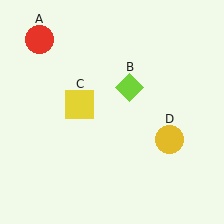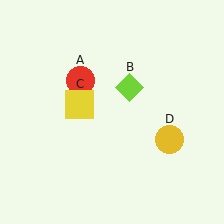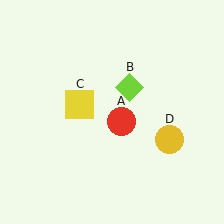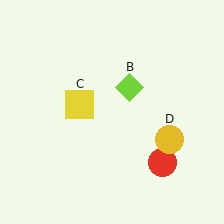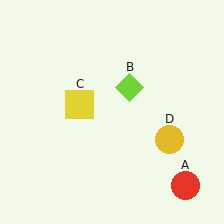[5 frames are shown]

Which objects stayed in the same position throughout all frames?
Lime diamond (object B) and yellow square (object C) and yellow circle (object D) remained stationary.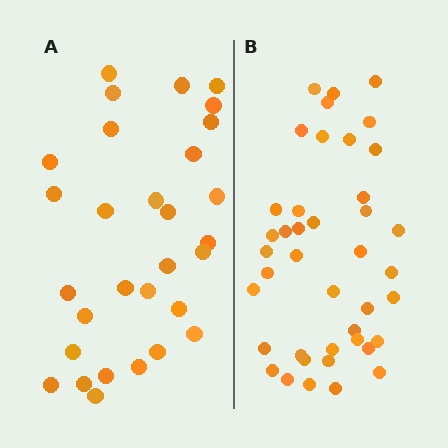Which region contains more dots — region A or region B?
Region B (the right region) has more dots.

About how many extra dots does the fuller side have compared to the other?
Region B has roughly 12 or so more dots than region A.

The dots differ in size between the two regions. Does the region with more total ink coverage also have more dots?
No. Region A has more total ink coverage because its dots are larger, but region B actually contains more individual dots. Total area can be misleading — the number of items is what matters here.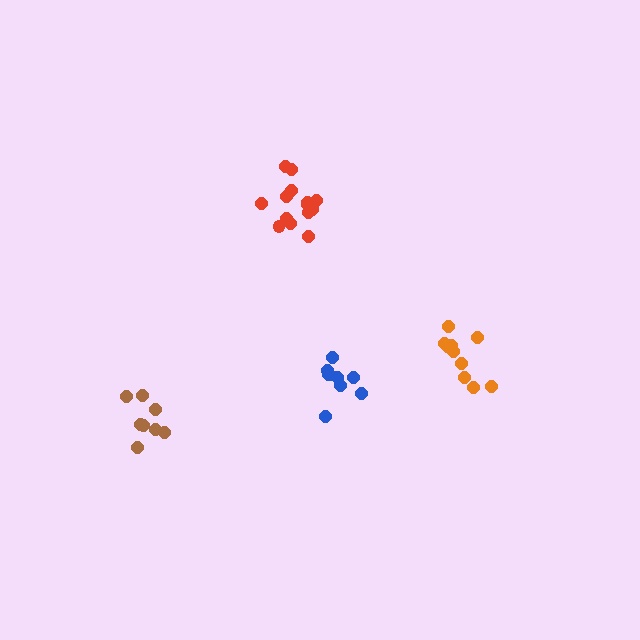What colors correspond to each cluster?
The clusters are colored: red, brown, orange, blue.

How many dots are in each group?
Group 1: 14 dots, Group 2: 8 dots, Group 3: 10 dots, Group 4: 9 dots (41 total).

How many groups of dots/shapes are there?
There are 4 groups.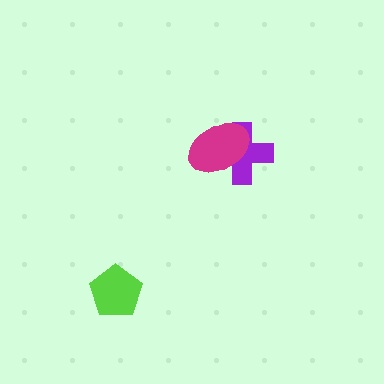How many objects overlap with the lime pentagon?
0 objects overlap with the lime pentagon.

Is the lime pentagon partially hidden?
No, no other shape covers it.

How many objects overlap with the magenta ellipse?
1 object overlaps with the magenta ellipse.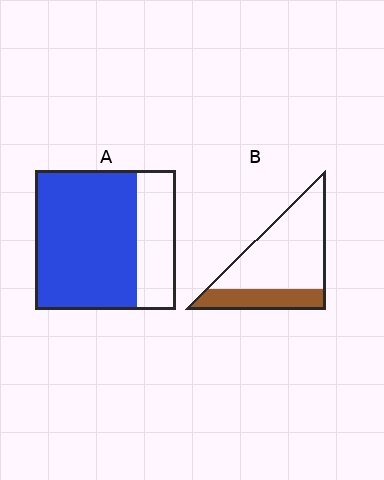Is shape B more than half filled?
No.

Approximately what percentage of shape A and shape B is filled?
A is approximately 70% and B is approximately 30%.